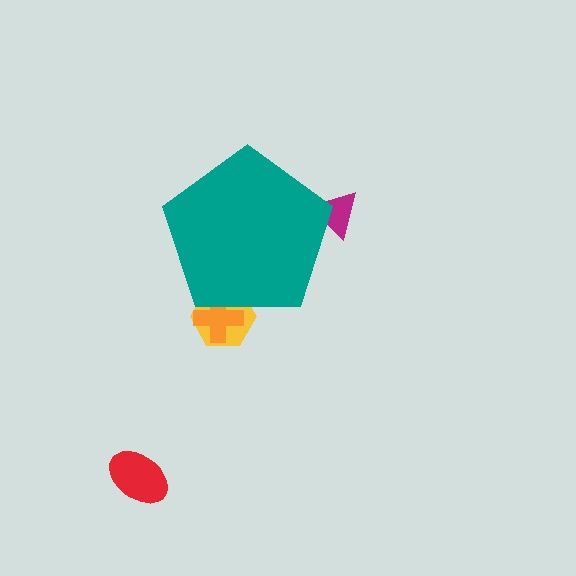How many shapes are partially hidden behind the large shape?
3 shapes are partially hidden.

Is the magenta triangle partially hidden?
Yes, the magenta triangle is partially hidden behind the teal pentagon.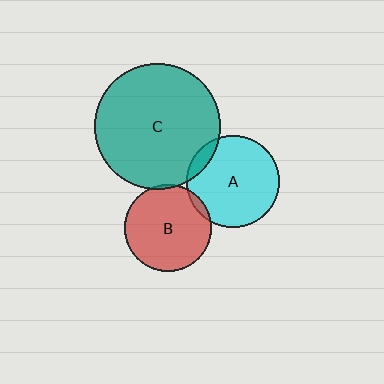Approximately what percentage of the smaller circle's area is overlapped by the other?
Approximately 5%.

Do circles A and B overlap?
Yes.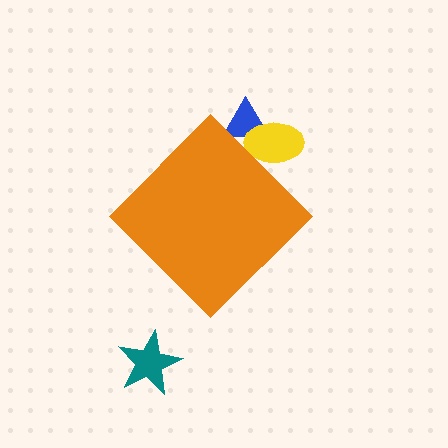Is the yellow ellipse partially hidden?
Yes, the yellow ellipse is partially hidden behind the orange diamond.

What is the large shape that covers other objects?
An orange diamond.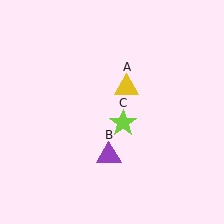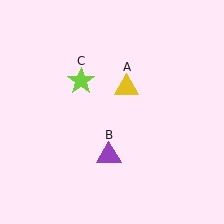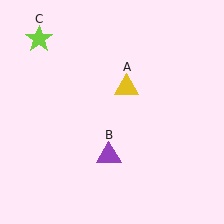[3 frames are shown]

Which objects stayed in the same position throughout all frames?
Yellow triangle (object A) and purple triangle (object B) remained stationary.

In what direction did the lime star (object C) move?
The lime star (object C) moved up and to the left.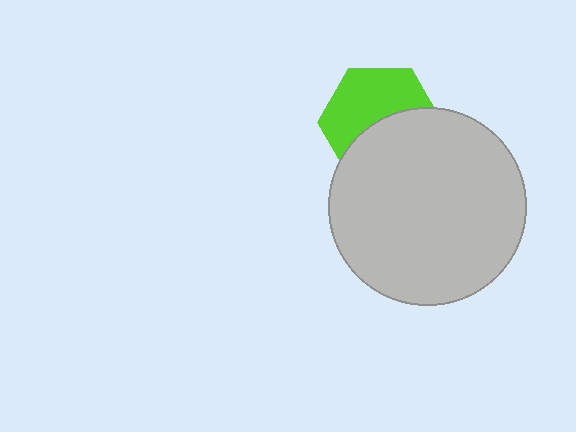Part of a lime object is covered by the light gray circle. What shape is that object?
It is a hexagon.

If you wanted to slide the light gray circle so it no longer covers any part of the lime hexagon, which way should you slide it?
Slide it down — that is the most direct way to separate the two shapes.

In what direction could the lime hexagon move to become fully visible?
The lime hexagon could move up. That would shift it out from behind the light gray circle entirely.